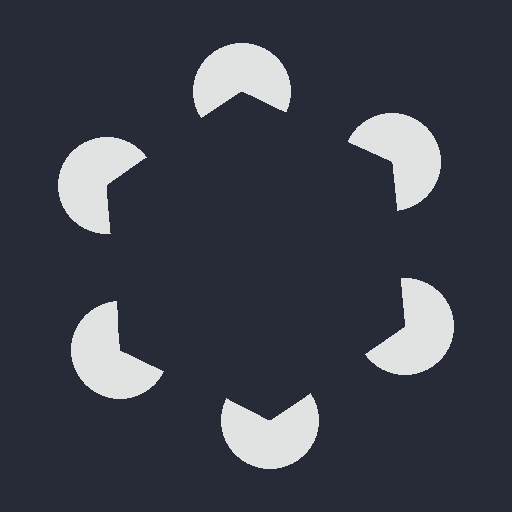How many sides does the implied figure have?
6 sides.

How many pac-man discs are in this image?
There are 6 — one at each vertex of the illusory hexagon.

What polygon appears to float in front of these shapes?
An illusory hexagon — its edges are inferred from the aligned wedge cuts in the pac-man discs, not physically drawn.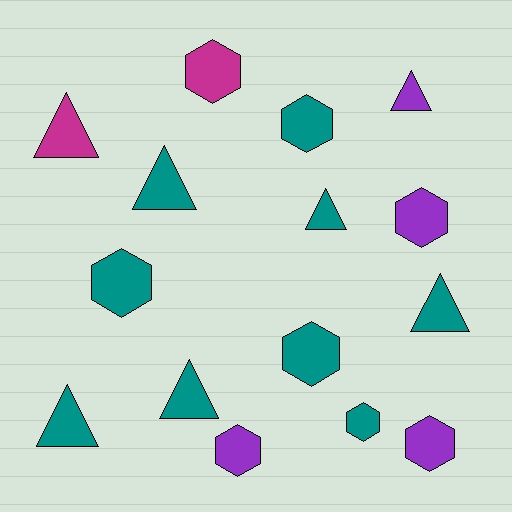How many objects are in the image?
There are 15 objects.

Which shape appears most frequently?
Hexagon, with 8 objects.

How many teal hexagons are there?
There are 4 teal hexagons.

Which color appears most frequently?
Teal, with 9 objects.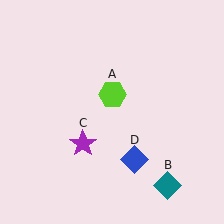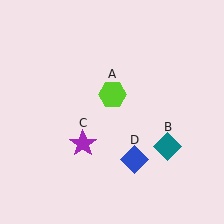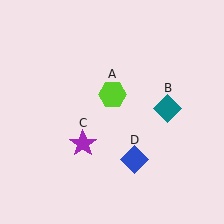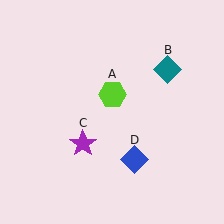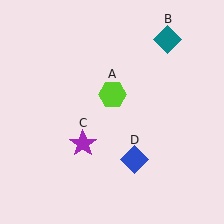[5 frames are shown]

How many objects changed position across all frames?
1 object changed position: teal diamond (object B).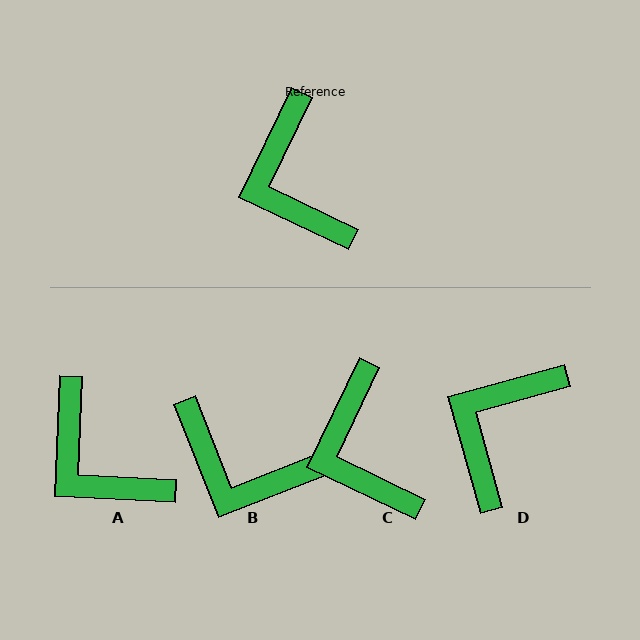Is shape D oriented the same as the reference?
No, it is off by about 49 degrees.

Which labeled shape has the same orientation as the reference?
C.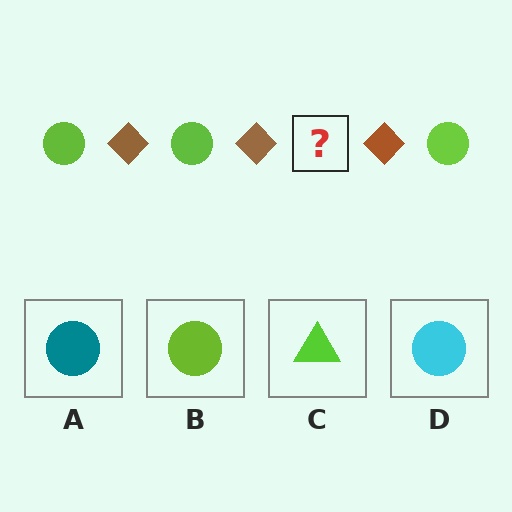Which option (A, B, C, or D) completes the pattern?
B.